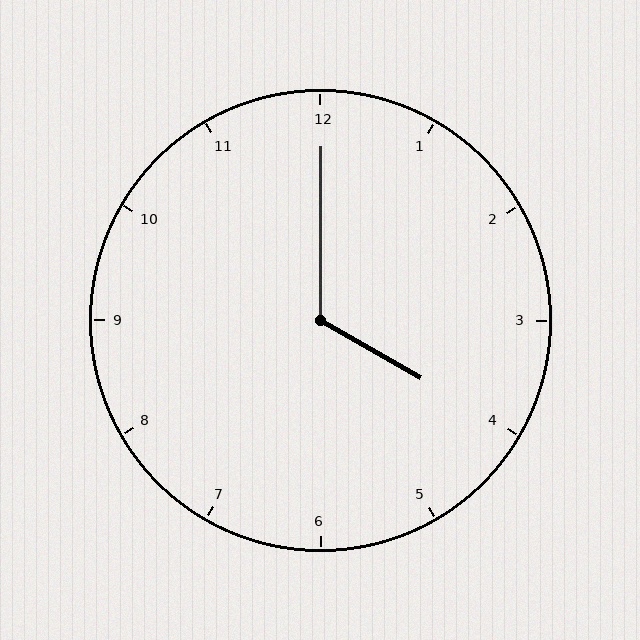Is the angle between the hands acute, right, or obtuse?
It is obtuse.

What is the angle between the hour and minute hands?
Approximately 120 degrees.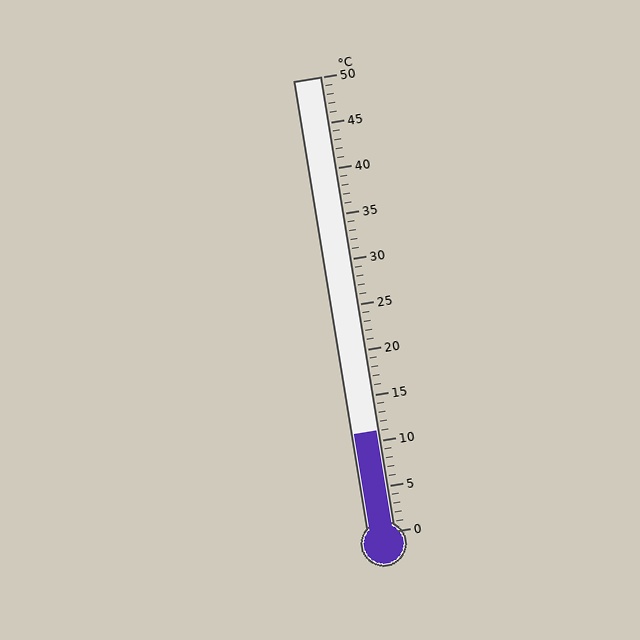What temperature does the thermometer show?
The thermometer shows approximately 11°C.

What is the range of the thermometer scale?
The thermometer scale ranges from 0°C to 50°C.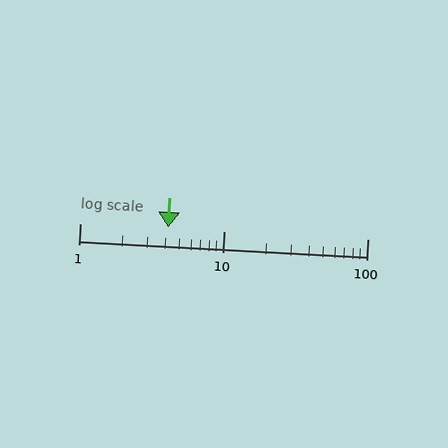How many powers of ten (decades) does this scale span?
The scale spans 2 decades, from 1 to 100.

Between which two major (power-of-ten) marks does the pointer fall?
The pointer is between 1 and 10.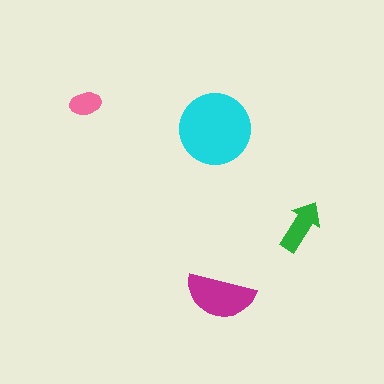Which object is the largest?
The cyan circle.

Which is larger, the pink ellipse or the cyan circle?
The cyan circle.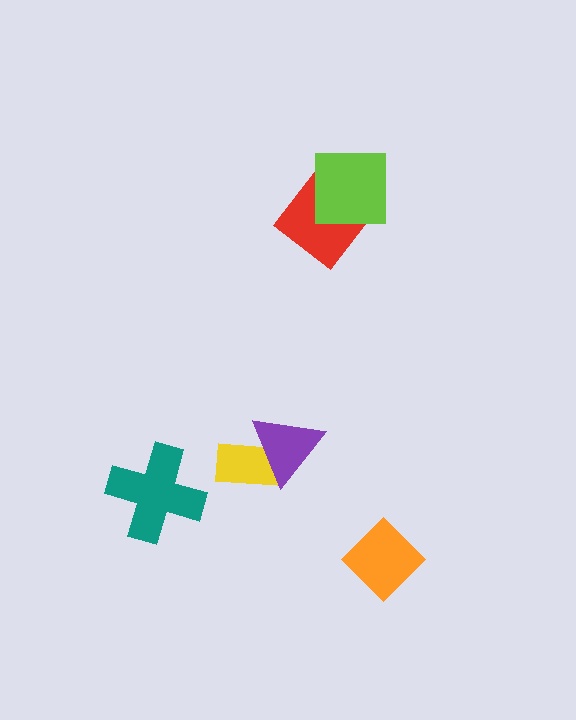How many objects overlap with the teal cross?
0 objects overlap with the teal cross.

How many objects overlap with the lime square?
1 object overlaps with the lime square.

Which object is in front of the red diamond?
The lime square is in front of the red diamond.